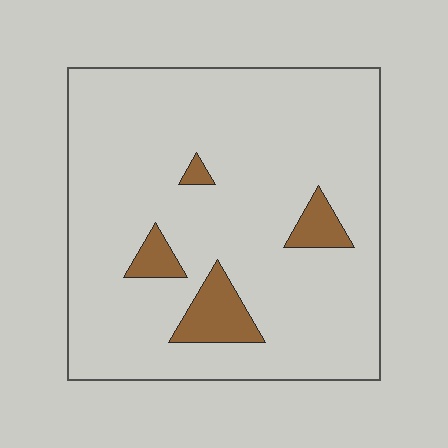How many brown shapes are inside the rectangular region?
4.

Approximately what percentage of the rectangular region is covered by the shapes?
Approximately 10%.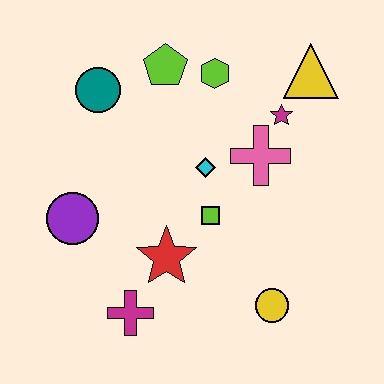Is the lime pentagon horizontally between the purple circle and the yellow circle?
Yes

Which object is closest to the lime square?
The cyan diamond is closest to the lime square.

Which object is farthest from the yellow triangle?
The magenta cross is farthest from the yellow triangle.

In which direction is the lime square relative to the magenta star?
The lime square is below the magenta star.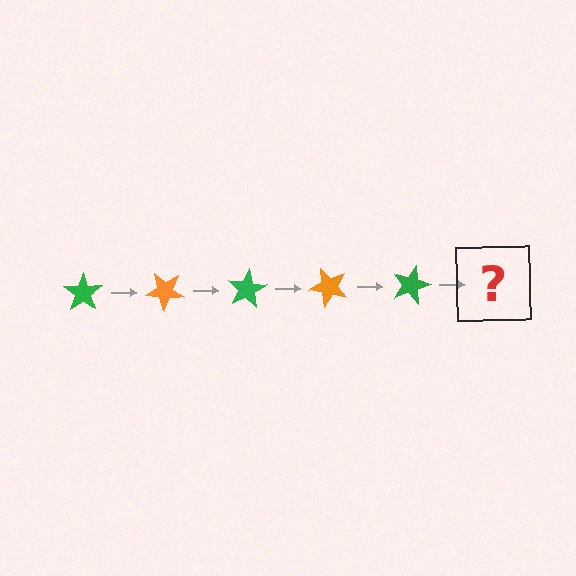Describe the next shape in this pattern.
It should be an orange star, rotated 200 degrees from the start.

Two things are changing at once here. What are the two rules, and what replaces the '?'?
The two rules are that it rotates 40 degrees each step and the color cycles through green and orange. The '?' should be an orange star, rotated 200 degrees from the start.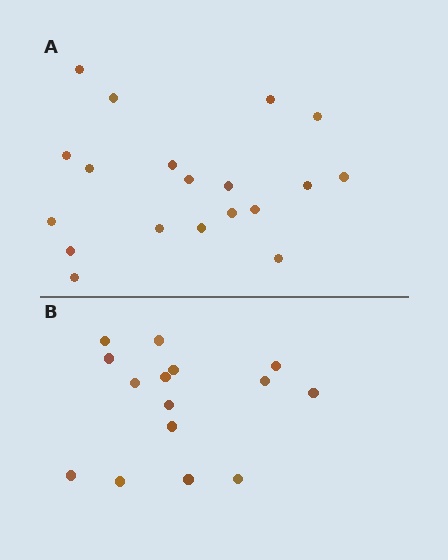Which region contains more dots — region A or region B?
Region A (the top region) has more dots.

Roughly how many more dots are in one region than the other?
Region A has about 4 more dots than region B.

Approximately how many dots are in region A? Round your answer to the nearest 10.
About 20 dots. (The exact count is 19, which rounds to 20.)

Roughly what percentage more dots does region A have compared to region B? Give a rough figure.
About 25% more.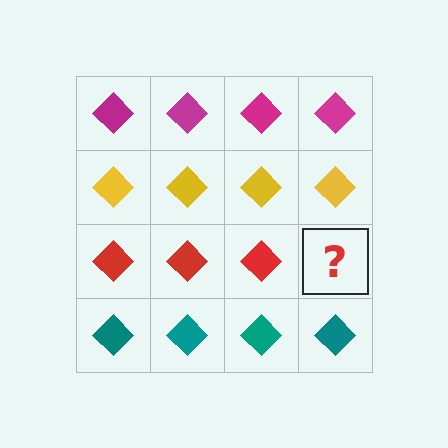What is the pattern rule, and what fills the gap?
The rule is that each row has a consistent color. The gap should be filled with a red diamond.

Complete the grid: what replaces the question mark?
The question mark should be replaced with a red diamond.